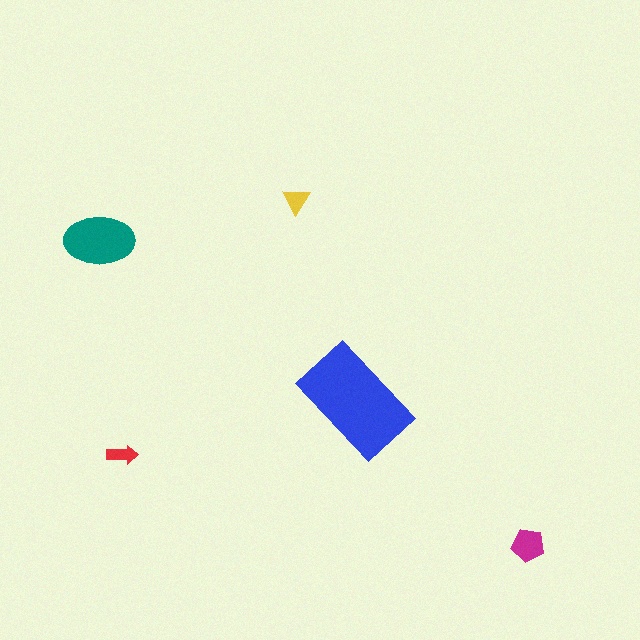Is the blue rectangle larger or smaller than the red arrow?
Larger.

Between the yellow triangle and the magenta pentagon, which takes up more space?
The magenta pentagon.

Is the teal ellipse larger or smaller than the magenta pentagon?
Larger.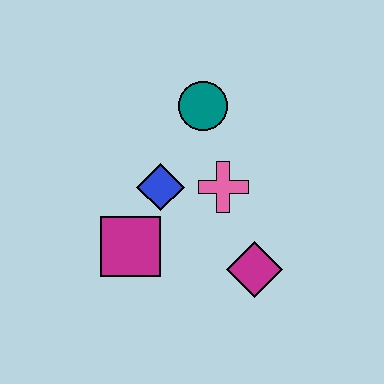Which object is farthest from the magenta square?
The teal circle is farthest from the magenta square.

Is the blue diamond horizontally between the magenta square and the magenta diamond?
Yes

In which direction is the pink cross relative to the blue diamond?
The pink cross is to the right of the blue diamond.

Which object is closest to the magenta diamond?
The pink cross is closest to the magenta diamond.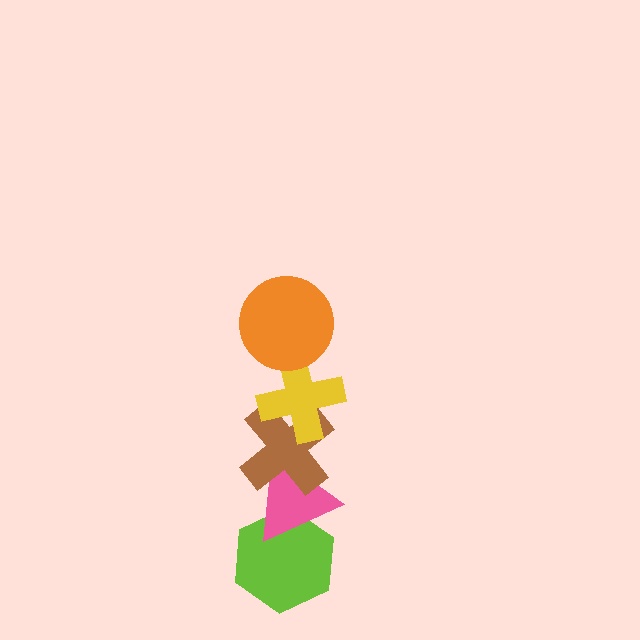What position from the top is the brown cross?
The brown cross is 3rd from the top.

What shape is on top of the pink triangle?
The brown cross is on top of the pink triangle.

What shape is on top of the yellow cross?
The orange circle is on top of the yellow cross.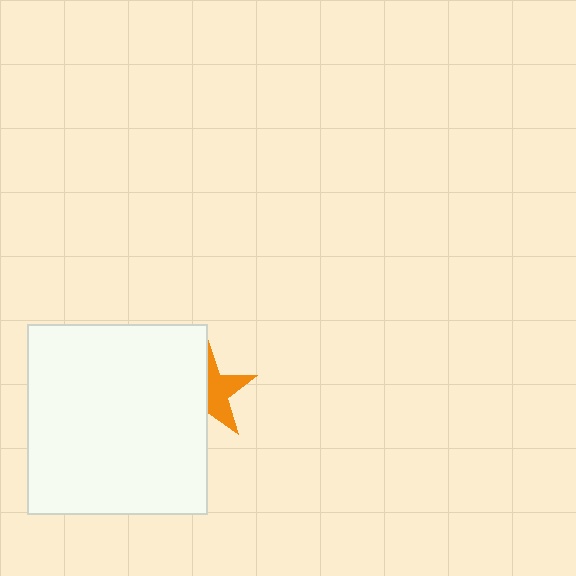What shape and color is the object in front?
The object in front is a white rectangle.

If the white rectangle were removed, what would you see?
You would see the complete orange star.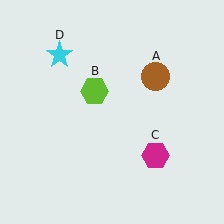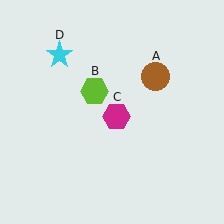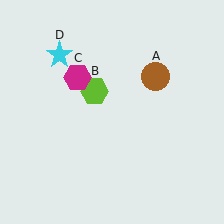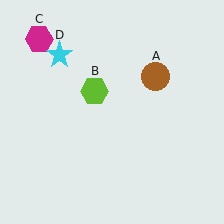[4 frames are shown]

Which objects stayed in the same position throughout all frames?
Brown circle (object A) and lime hexagon (object B) and cyan star (object D) remained stationary.